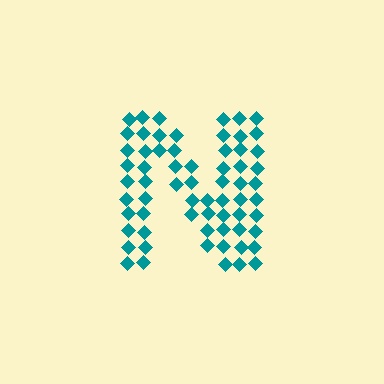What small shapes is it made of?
It is made of small diamonds.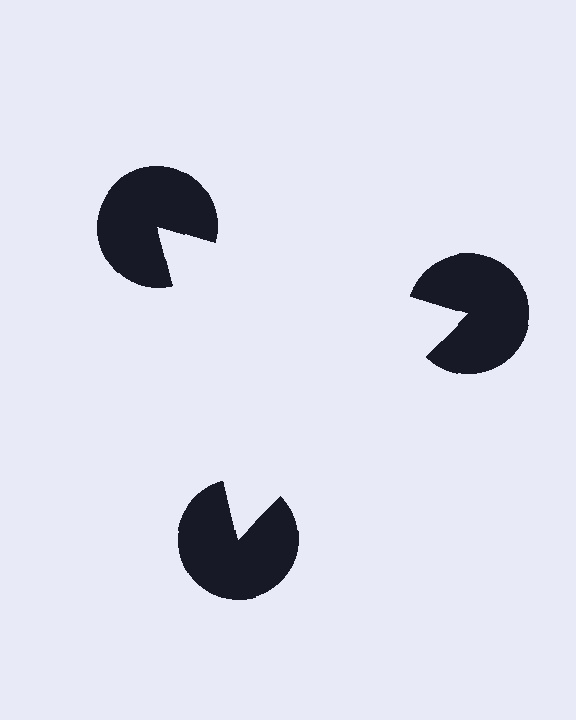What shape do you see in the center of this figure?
An illusory triangle — its edges are inferred from the aligned wedge cuts in the pac-man discs, not physically drawn.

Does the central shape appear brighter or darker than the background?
It typically appears slightly brighter than the background, even though no actual brightness change is drawn.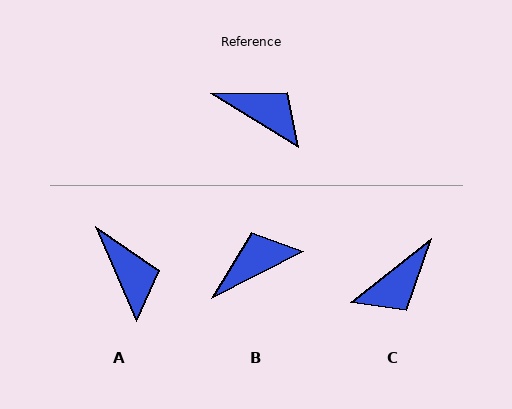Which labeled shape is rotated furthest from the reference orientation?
C, about 110 degrees away.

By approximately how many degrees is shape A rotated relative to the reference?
Approximately 36 degrees clockwise.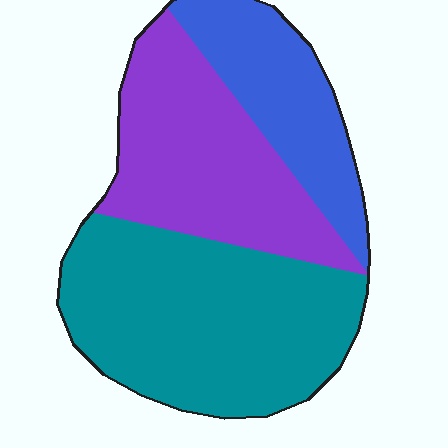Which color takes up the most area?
Teal, at roughly 45%.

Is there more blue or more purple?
Purple.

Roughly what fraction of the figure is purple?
Purple takes up between a quarter and a half of the figure.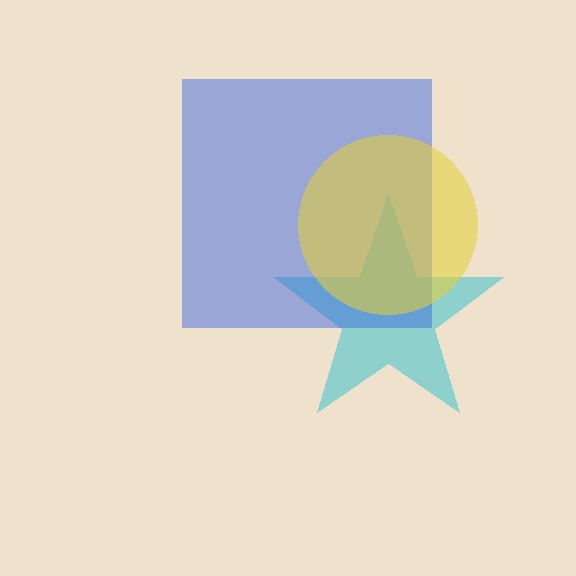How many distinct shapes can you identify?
There are 3 distinct shapes: a cyan star, a blue square, a yellow circle.